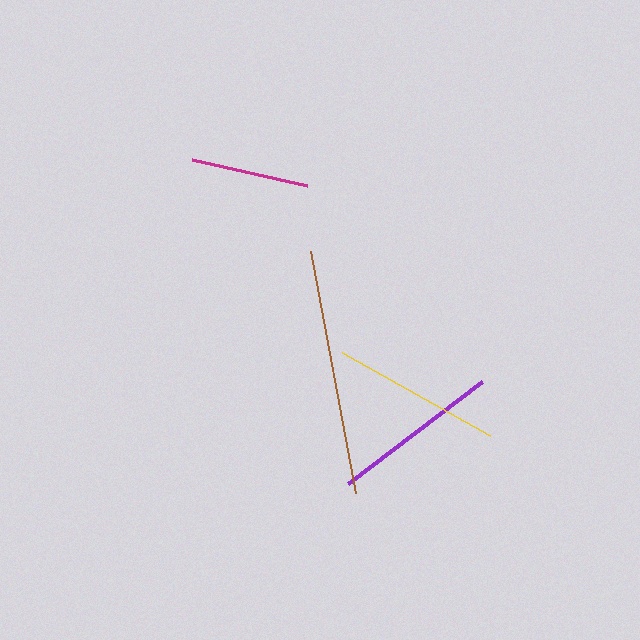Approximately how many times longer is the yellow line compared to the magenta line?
The yellow line is approximately 1.4 times the length of the magenta line.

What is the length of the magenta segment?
The magenta segment is approximately 118 pixels long.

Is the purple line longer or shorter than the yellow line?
The yellow line is longer than the purple line.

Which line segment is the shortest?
The magenta line is the shortest at approximately 118 pixels.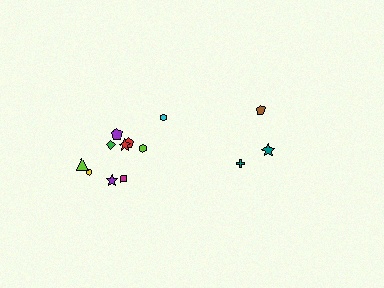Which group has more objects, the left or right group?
The left group.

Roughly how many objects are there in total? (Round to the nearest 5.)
Roughly 15 objects in total.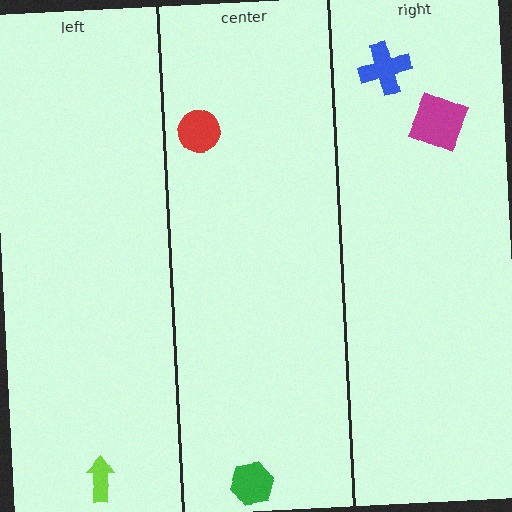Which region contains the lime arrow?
The left region.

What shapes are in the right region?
The magenta square, the blue cross.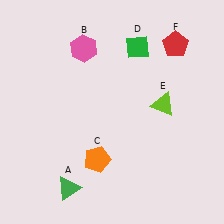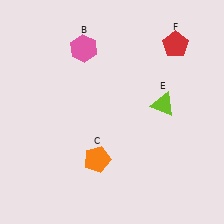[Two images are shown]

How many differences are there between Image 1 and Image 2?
There are 2 differences between the two images.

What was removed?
The green triangle (A), the green diamond (D) were removed in Image 2.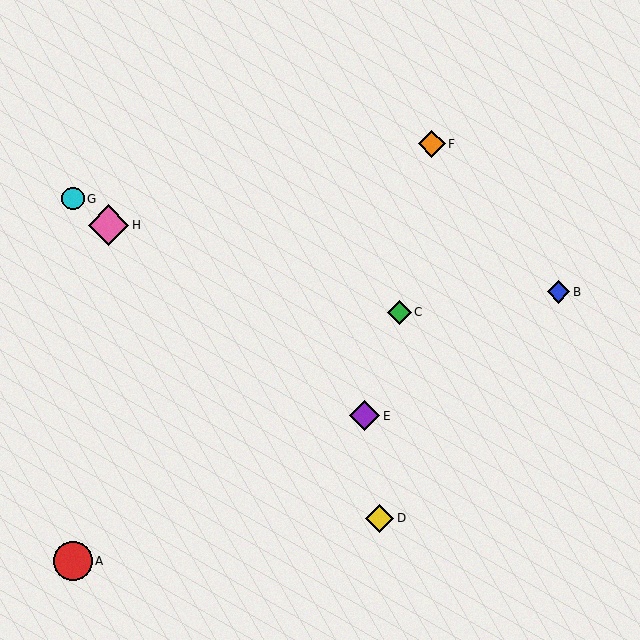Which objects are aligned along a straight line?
Objects E, G, H are aligned along a straight line.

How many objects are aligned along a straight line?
3 objects (E, G, H) are aligned along a straight line.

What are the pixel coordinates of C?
Object C is at (399, 312).